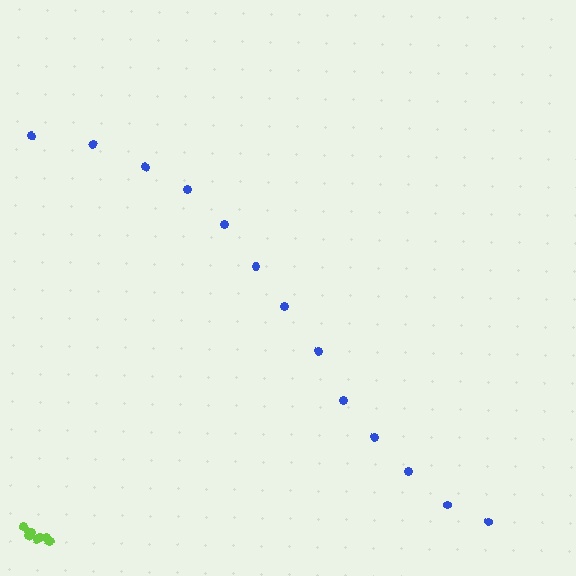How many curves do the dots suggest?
There are 2 distinct paths.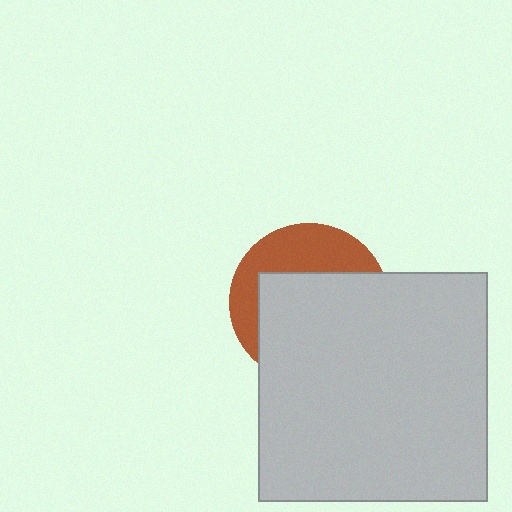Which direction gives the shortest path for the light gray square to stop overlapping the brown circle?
Moving down gives the shortest separation.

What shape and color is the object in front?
The object in front is a light gray square.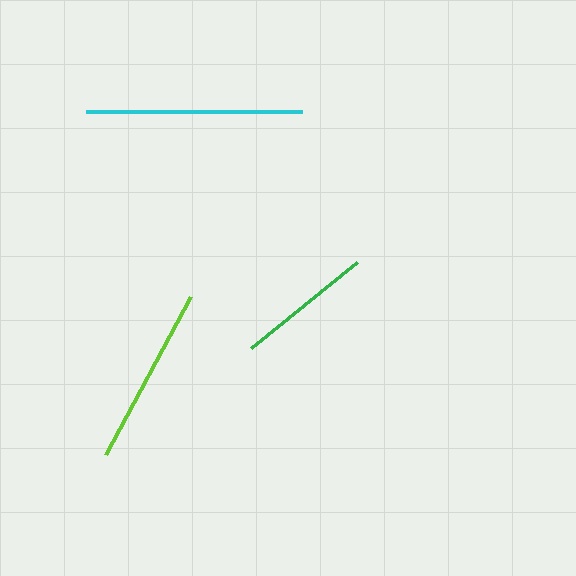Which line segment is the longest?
The cyan line is the longest at approximately 217 pixels.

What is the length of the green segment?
The green segment is approximately 136 pixels long.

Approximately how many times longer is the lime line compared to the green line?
The lime line is approximately 1.3 times the length of the green line.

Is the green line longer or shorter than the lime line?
The lime line is longer than the green line.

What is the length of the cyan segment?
The cyan segment is approximately 217 pixels long.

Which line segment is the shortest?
The green line is the shortest at approximately 136 pixels.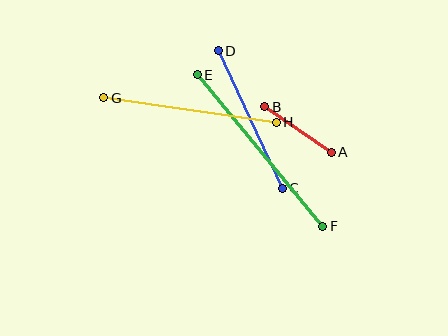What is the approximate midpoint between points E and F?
The midpoint is at approximately (260, 150) pixels.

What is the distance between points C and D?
The distance is approximately 151 pixels.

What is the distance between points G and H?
The distance is approximately 174 pixels.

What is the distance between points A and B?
The distance is approximately 80 pixels.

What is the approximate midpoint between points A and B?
The midpoint is at approximately (298, 130) pixels.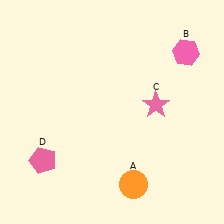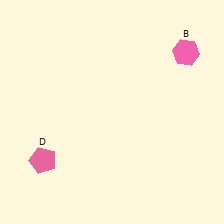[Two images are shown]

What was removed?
The orange circle (A), the pink star (C) were removed in Image 2.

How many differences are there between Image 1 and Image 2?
There are 2 differences between the two images.